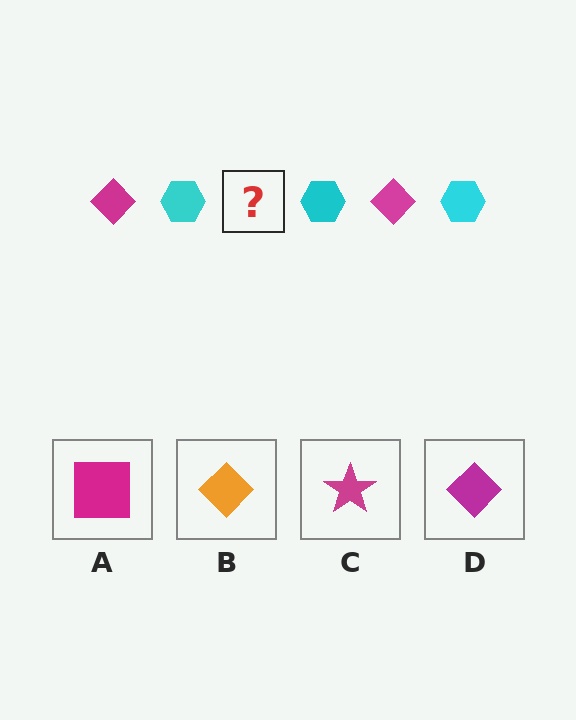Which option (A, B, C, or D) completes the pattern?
D.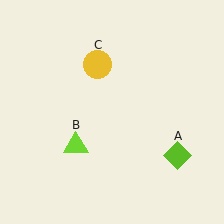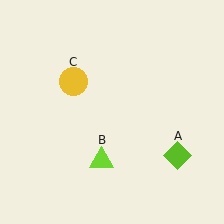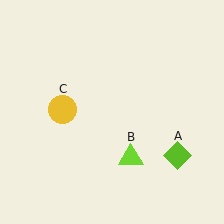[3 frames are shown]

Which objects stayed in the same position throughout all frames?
Lime diamond (object A) remained stationary.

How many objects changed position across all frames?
2 objects changed position: lime triangle (object B), yellow circle (object C).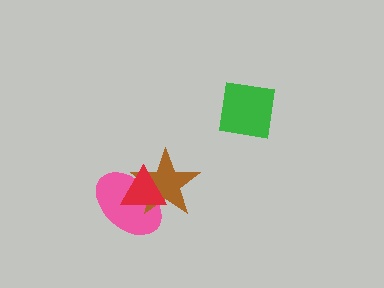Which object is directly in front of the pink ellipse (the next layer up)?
The brown star is directly in front of the pink ellipse.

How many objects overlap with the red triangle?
2 objects overlap with the red triangle.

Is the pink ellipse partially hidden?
Yes, it is partially covered by another shape.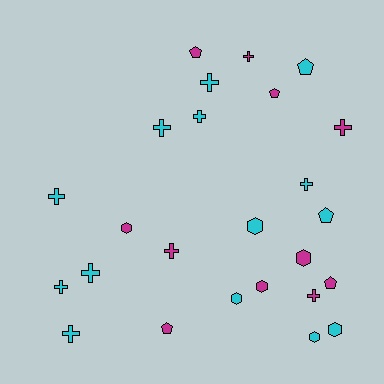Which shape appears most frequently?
Cross, with 12 objects.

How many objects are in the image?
There are 25 objects.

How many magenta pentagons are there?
There are 4 magenta pentagons.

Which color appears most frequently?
Cyan, with 14 objects.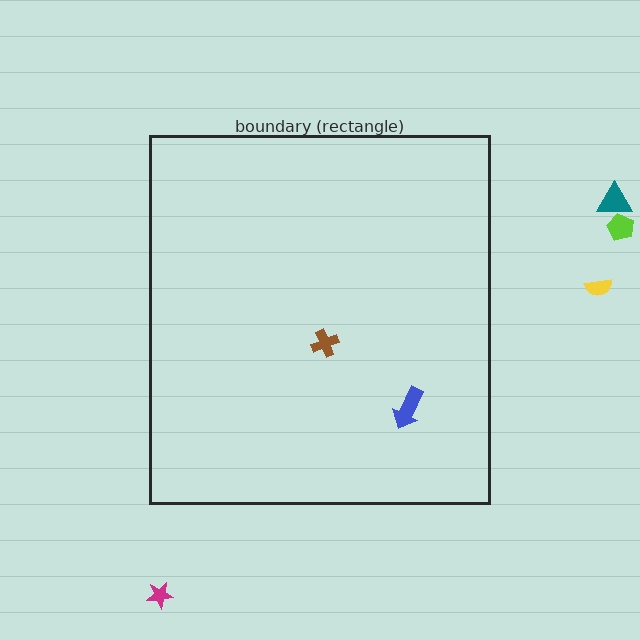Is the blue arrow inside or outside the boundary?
Inside.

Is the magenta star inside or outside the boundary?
Outside.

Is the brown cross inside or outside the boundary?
Inside.